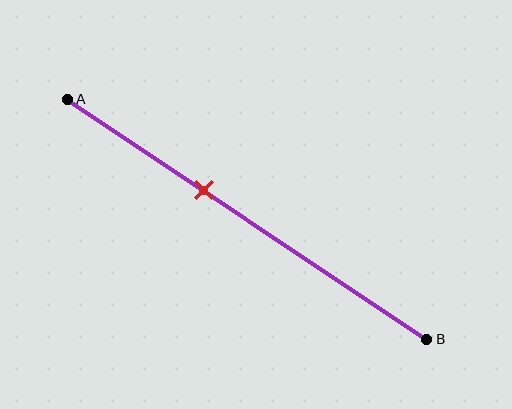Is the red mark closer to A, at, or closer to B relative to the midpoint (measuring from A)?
The red mark is closer to point A than the midpoint of segment AB.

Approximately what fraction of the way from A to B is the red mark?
The red mark is approximately 40% of the way from A to B.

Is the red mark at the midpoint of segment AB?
No, the mark is at about 40% from A, not at the 50% midpoint.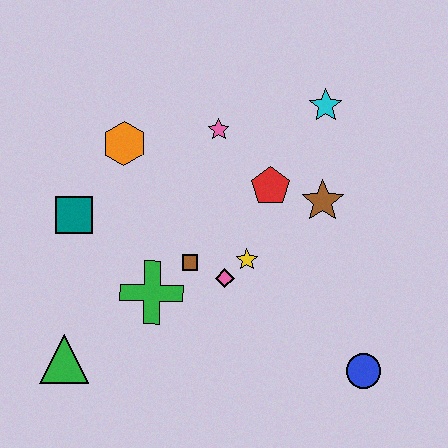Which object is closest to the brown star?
The red pentagon is closest to the brown star.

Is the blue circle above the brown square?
No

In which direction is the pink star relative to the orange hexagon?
The pink star is to the right of the orange hexagon.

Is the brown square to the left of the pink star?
Yes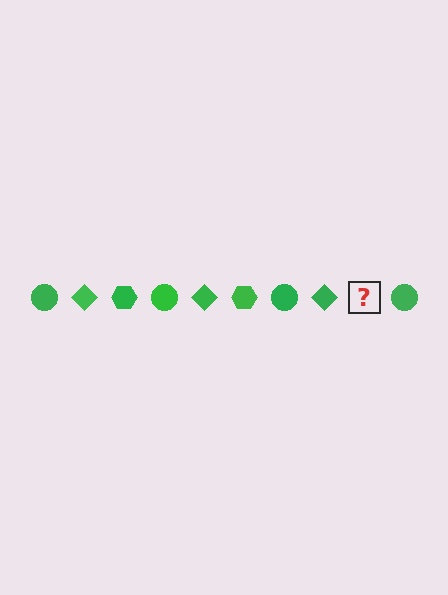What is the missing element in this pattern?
The missing element is a green hexagon.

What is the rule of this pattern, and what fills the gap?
The rule is that the pattern cycles through circle, diamond, hexagon shapes in green. The gap should be filled with a green hexagon.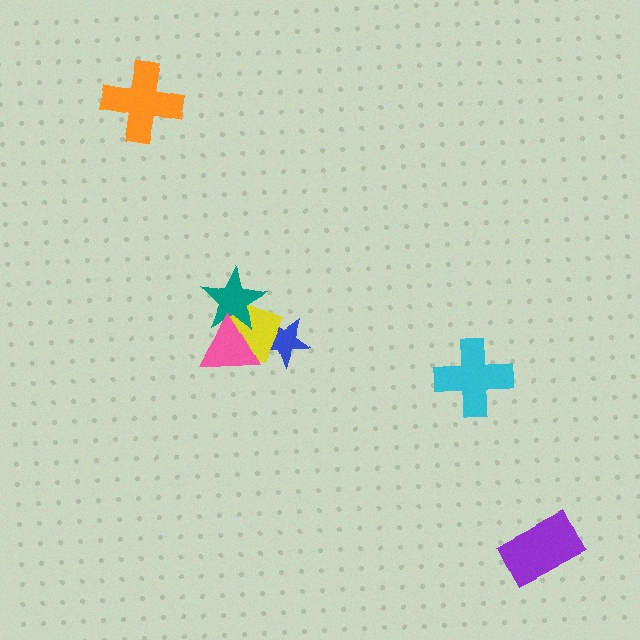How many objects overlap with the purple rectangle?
0 objects overlap with the purple rectangle.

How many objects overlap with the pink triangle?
2 objects overlap with the pink triangle.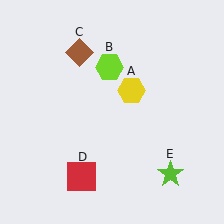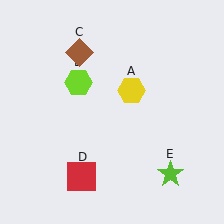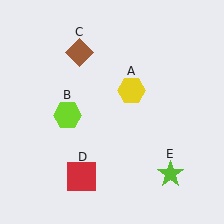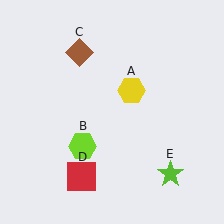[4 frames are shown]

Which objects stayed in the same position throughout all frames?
Yellow hexagon (object A) and brown diamond (object C) and red square (object D) and lime star (object E) remained stationary.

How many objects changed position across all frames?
1 object changed position: lime hexagon (object B).